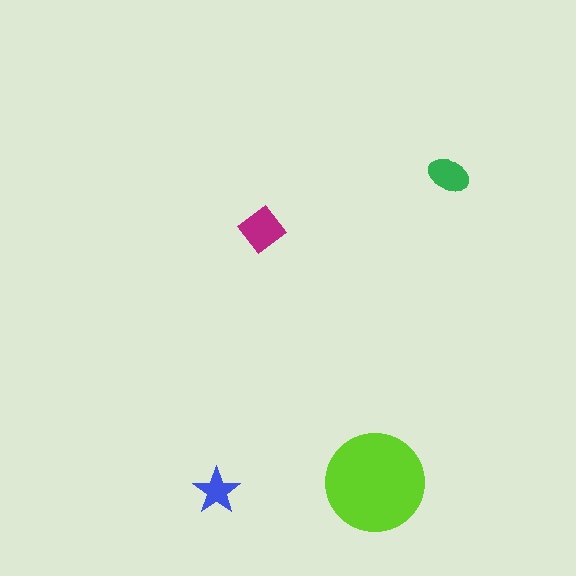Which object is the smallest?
The blue star.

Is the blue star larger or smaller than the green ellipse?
Smaller.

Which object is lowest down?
The blue star is bottommost.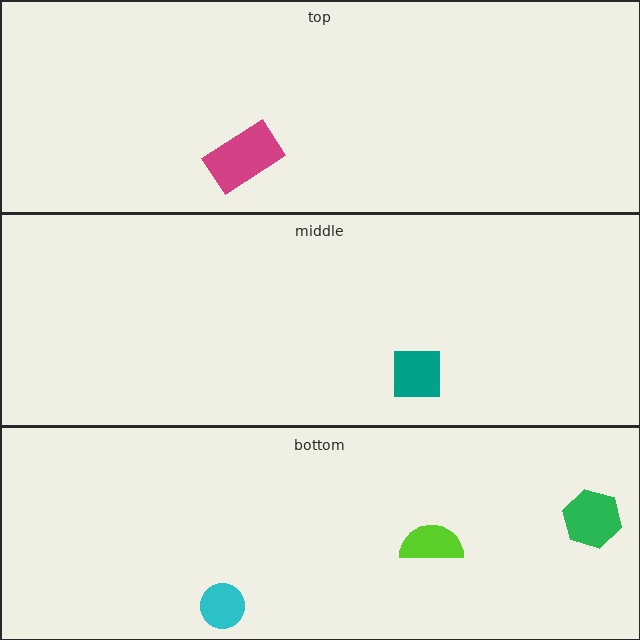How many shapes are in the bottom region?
3.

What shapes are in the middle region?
The teal square.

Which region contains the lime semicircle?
The bottom region.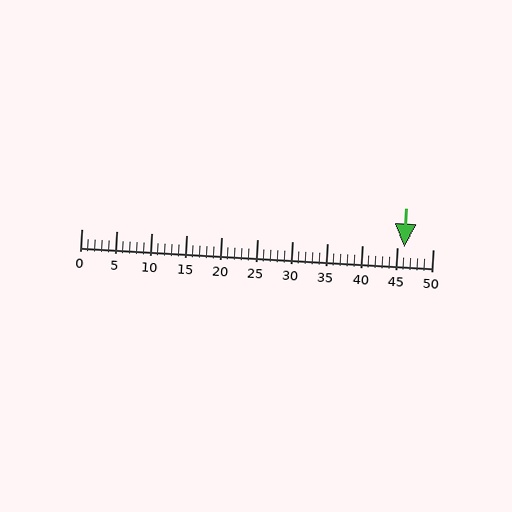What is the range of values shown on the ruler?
The ruler shows values from 0 to 50.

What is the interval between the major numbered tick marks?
The major tick marks are spaced 5 units apart.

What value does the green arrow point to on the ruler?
The green arrow points to approximately 46.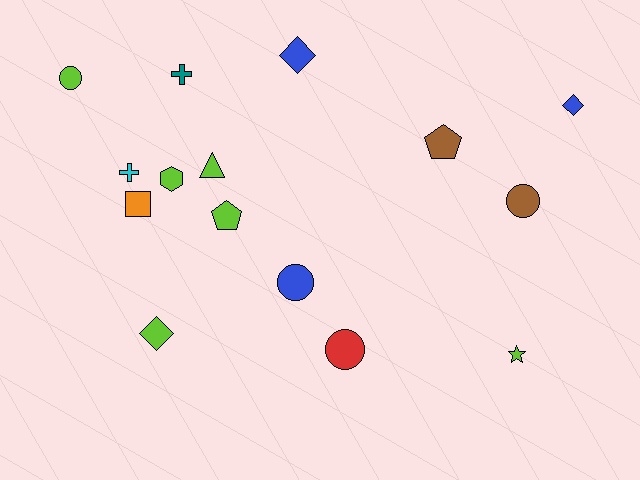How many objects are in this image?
There are 15 objects.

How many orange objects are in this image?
There is 1 orange object.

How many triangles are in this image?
There is 1 triangle.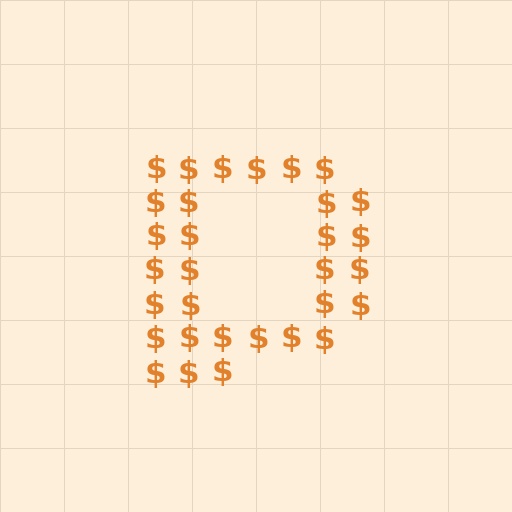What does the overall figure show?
The overall figure shows the letter D.